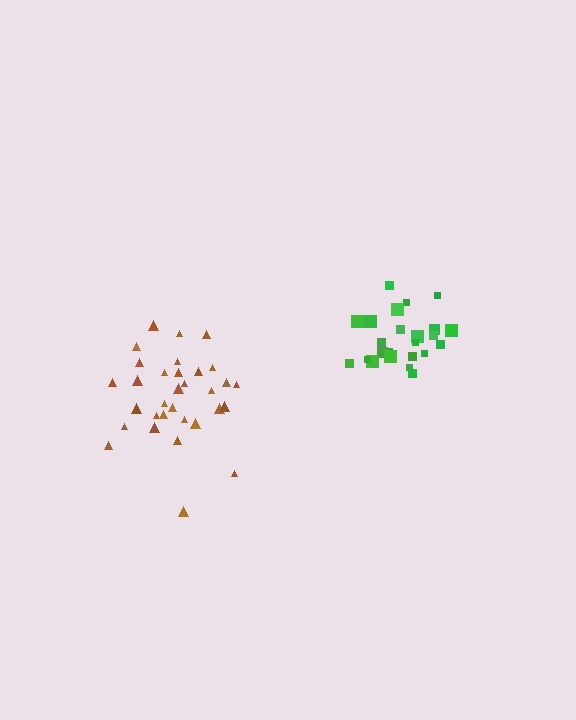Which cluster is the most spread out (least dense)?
Brown.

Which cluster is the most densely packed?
Green.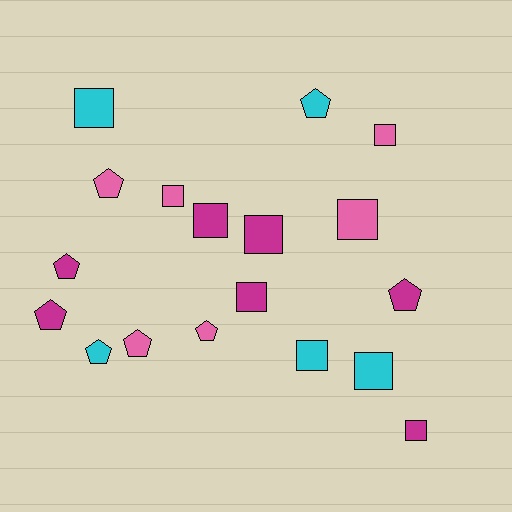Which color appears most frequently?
Magenta, with 7 objects.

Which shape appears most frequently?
Square, with 10 objects.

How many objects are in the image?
There are 18 objects.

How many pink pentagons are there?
There are 3 pink pentagons.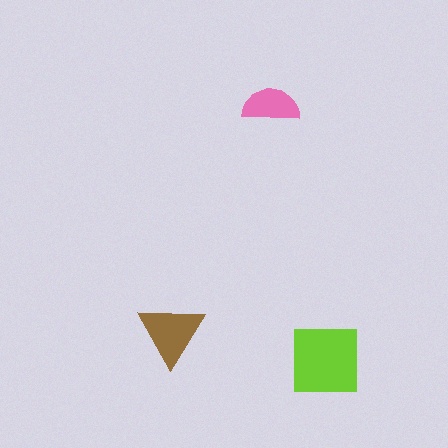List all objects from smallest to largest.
The pink semicircle, the brown triangle, the lime square.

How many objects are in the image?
There are 3 objects in the image.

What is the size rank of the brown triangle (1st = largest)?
2nd.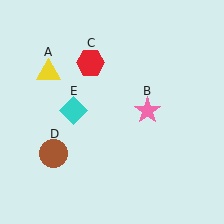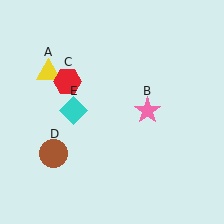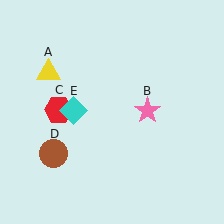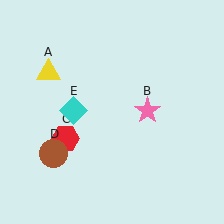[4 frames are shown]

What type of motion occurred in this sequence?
The red hexagon (object C) rotated counterclockwise around the center of the scene.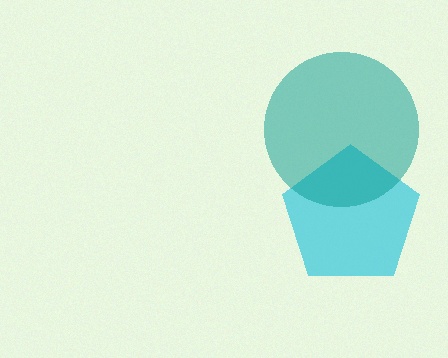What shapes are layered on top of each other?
The layered shapes are: a cyan pentagon, a teal circle.